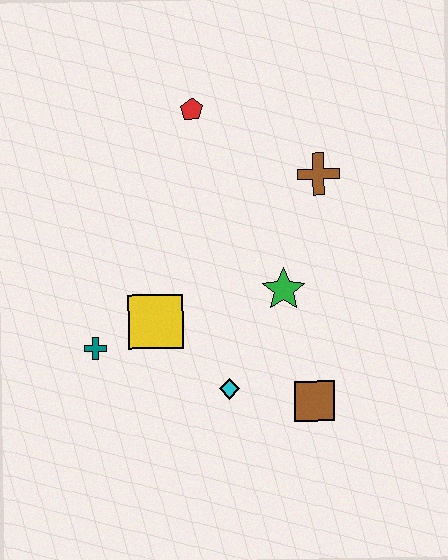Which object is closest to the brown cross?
The green star is closest to the brown cross.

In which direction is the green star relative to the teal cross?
The green star is to the right of the teal cross.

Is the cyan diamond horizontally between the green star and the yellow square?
Yes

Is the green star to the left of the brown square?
Yes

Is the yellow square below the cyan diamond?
No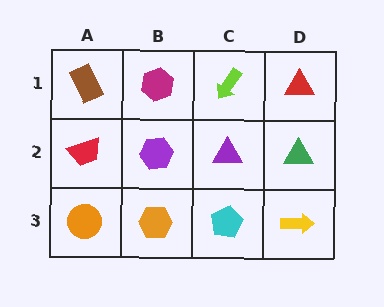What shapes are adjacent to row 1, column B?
A purple hexagon (row 2, column B), a brown rectangle (row 1, column A), a lime arrow (row 1, column C).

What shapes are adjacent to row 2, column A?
A brown rectangle (row 1, column A), an orange circle (row 3, column A), a purple hexagon (row 2, column B).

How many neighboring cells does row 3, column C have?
3.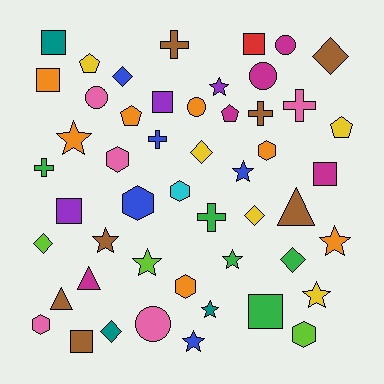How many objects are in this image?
There are 50 objects.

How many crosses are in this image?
There are 6 crosses.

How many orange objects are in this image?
There are 7 orange objects.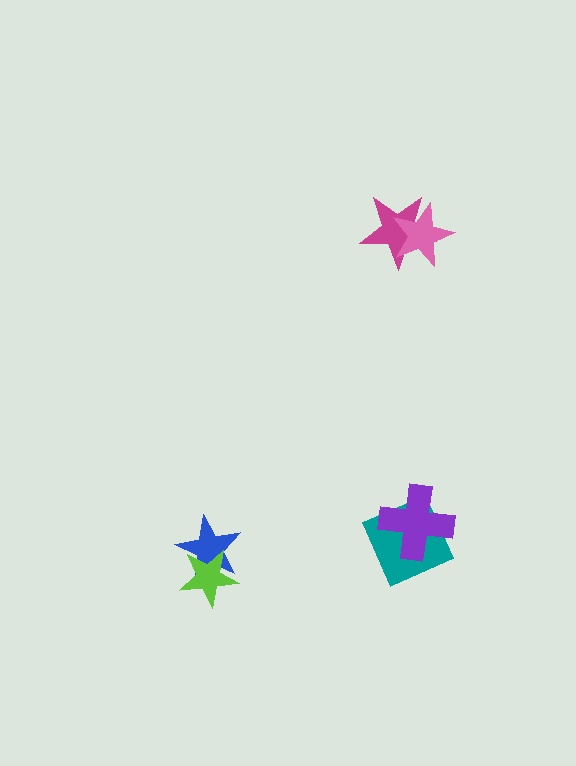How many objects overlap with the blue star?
1 object overlaps with the blue star.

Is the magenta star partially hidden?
Yes, it is partially covered by another shape.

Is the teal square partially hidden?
Yes, it is partially covered by another shape.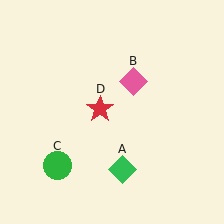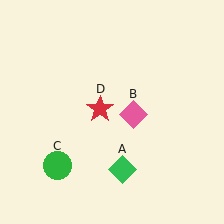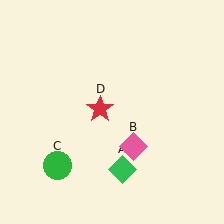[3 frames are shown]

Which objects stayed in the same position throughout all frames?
Green diamond (object A) and green circle (object C) and red star (object D) remained stationary.